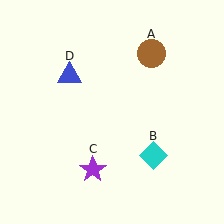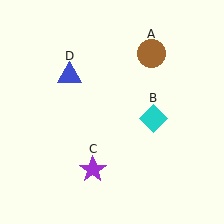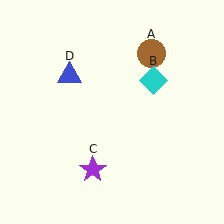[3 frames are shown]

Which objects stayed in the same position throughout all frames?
Brown circle (object A) and purple star (object C) and blue triangle (object D) remained stationary.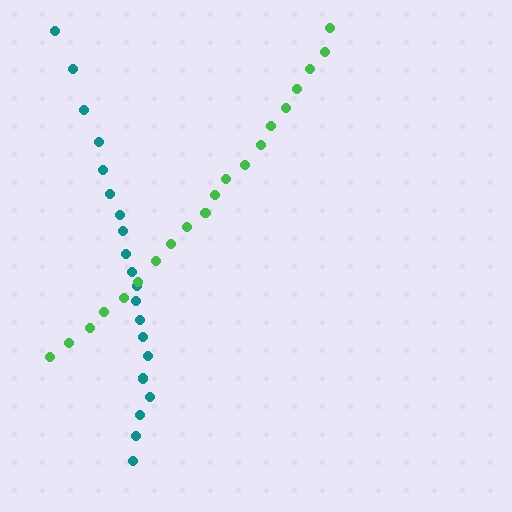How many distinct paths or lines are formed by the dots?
There are 2 distinct paths.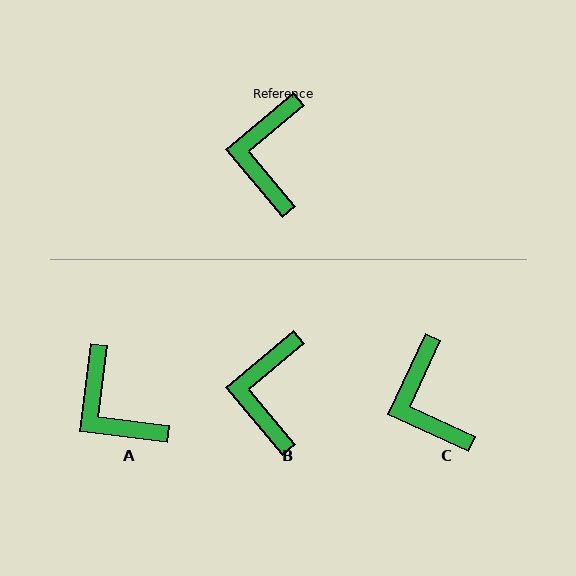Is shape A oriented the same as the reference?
No, it is off by about 43 degrees.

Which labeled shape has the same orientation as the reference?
B.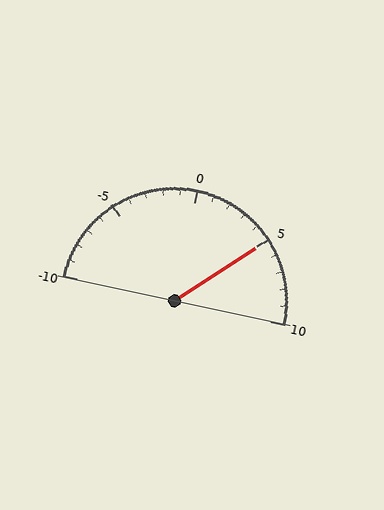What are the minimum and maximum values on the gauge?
The gauge ranges from -10 to 10.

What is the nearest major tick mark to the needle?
The nearest major tick mark is 5.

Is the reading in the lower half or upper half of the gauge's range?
The reading is in the upper half of the range (-10 to 10).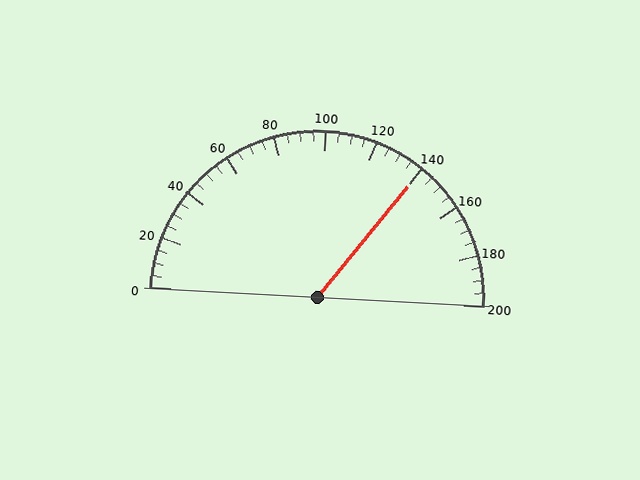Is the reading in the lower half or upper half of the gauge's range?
The reading is in the upper half of the range (0 to 200).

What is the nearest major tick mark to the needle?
The nearest major tick mark is 140.